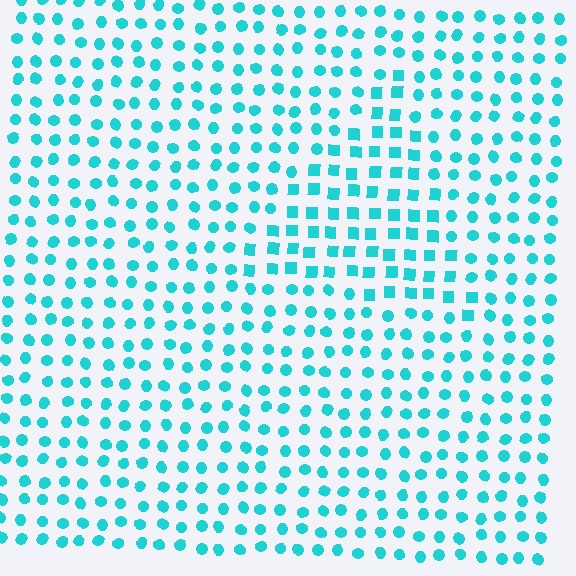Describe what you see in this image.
The image is filled with small cyan elements arranged in a uniform grid. A triangle-shaped region contains squares, while the surrounding area contains circles. The boundary is defined purely by the change in element shape.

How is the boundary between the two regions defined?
The boundary is defined by a change in element shape: squares inside vs. circles outside. All elements share the same color and spacing.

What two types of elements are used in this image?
The image uses squares inside the triangle region and circles outside it.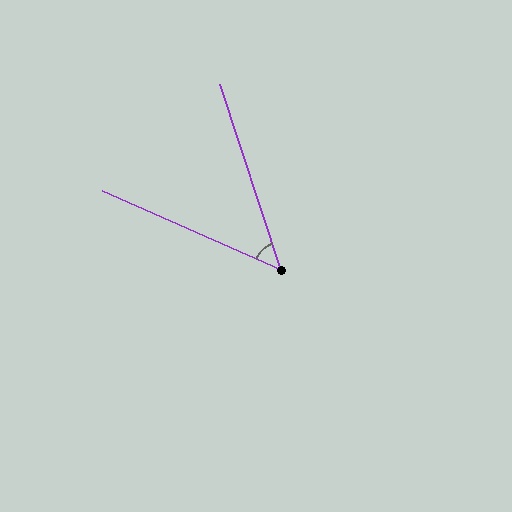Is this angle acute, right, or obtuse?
It is acute.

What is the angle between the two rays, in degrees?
Approximately 48 degrees.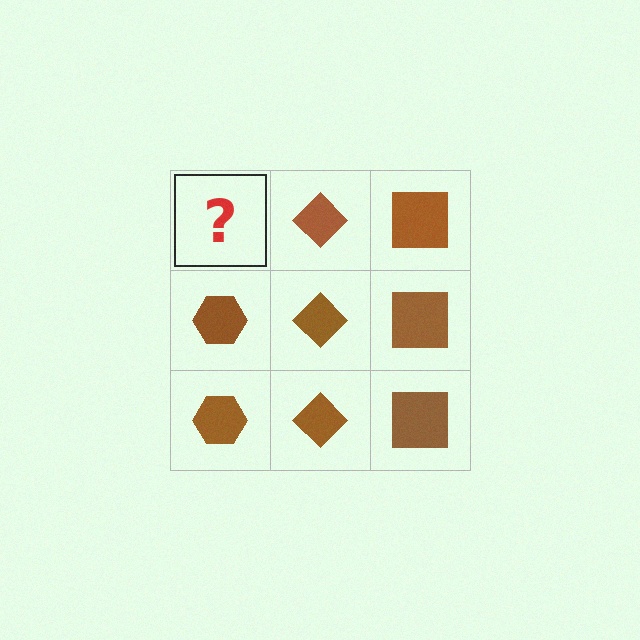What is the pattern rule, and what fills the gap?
The rule is that each column has a consistent shape. The gap should be filled with a brown hexagon.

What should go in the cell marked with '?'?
The missing cell should contain a brown hexagon.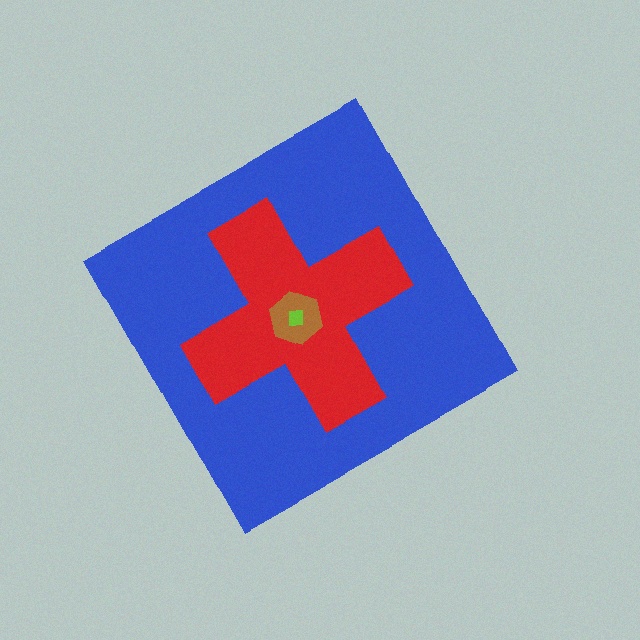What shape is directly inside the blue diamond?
The red cross.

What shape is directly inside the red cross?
The brown hexagon.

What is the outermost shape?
The blue diamond.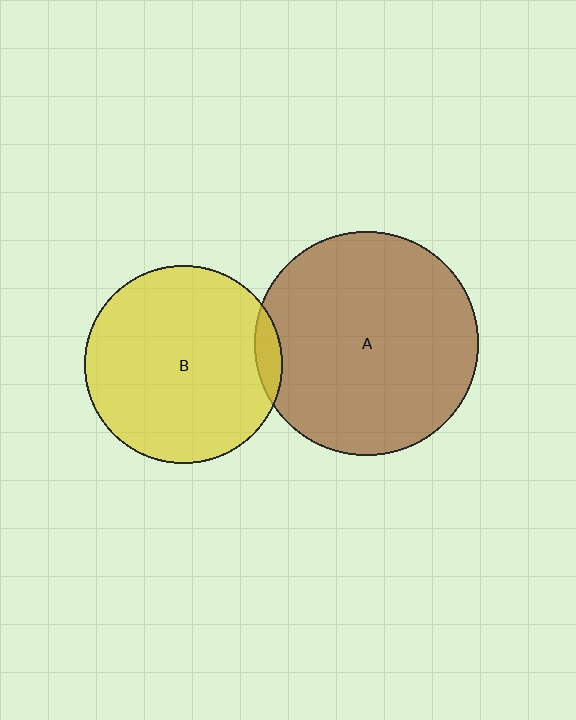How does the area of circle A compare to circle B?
Approximately 1.3 times.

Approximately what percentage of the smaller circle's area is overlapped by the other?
Approximately 5%.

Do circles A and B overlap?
Yes.